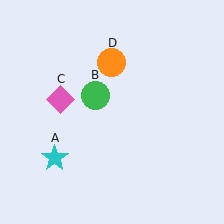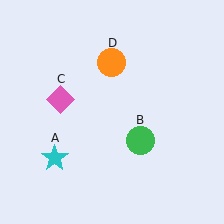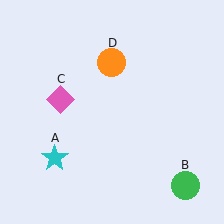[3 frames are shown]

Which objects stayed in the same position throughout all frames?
Cyan star (object A) and pink diamond (object C) and orange circle (object D) remained stationary.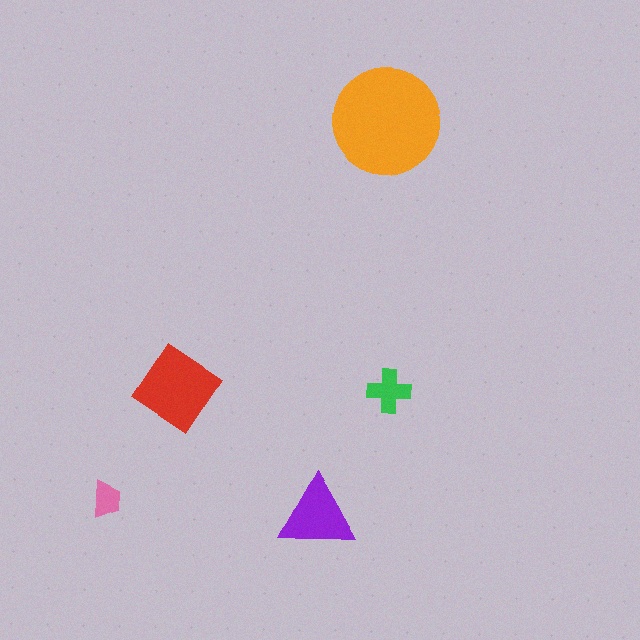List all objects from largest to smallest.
The orange circle, the red diamond, the purple triangle, the green cross, the pink trapezoid.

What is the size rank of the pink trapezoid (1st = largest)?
5th.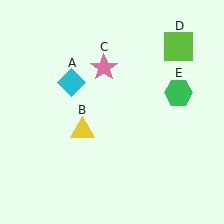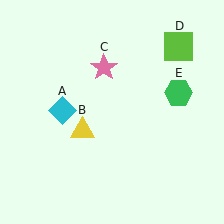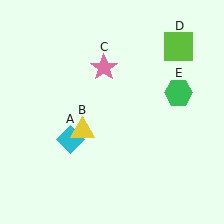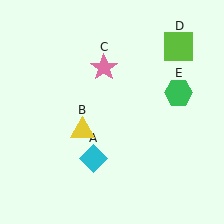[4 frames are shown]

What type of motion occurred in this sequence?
The cyan diamond (object A) rotated counterclockwise around the center of the scene.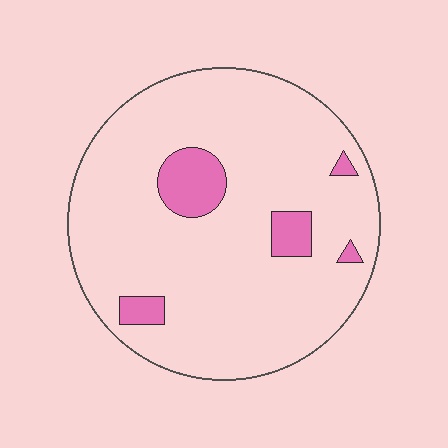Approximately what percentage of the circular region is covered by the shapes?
Approximately 10%.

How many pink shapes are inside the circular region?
5.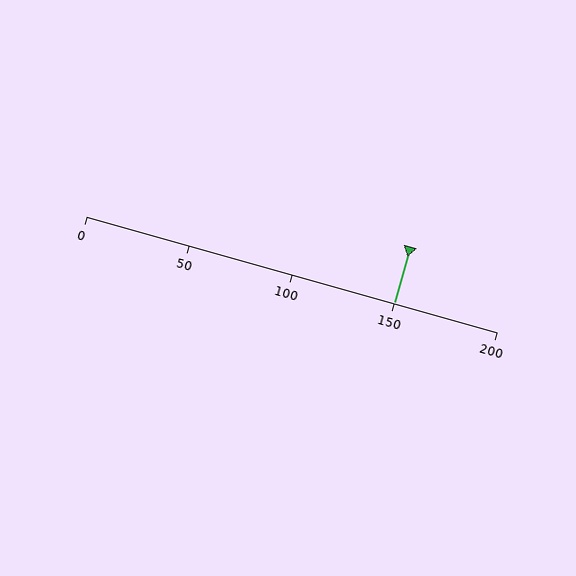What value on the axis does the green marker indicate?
The marker indicates approximately 150.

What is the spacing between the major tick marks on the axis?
The major ticks are spaced 50 apart.